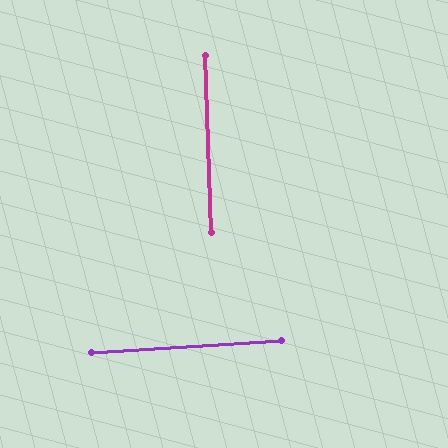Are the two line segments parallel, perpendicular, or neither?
Perpendicular — they meet at approximately 88°.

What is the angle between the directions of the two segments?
Approximately 88 degrees.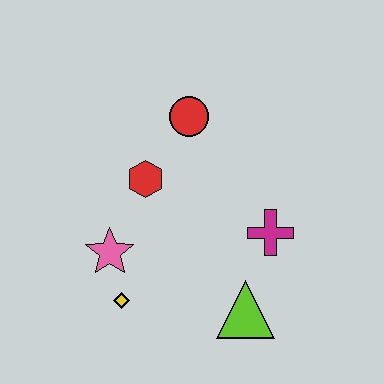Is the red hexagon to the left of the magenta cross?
Yes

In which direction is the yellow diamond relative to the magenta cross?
The yellow diamond is to the left of the magenta cross.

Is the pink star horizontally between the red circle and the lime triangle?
No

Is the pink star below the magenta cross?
Yes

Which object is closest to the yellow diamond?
The pink star is closest to the yellow diamond.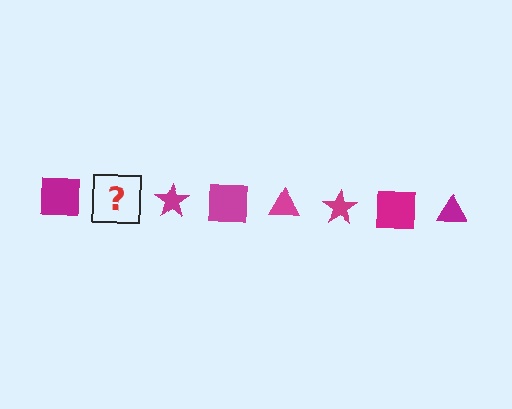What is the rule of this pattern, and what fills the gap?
The rule is that the pattern cycles through square, triangle, star shapes in magenta. The gap should be filled with a magenta triangle.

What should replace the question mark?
The question mark should be replaced with a magenta triangle.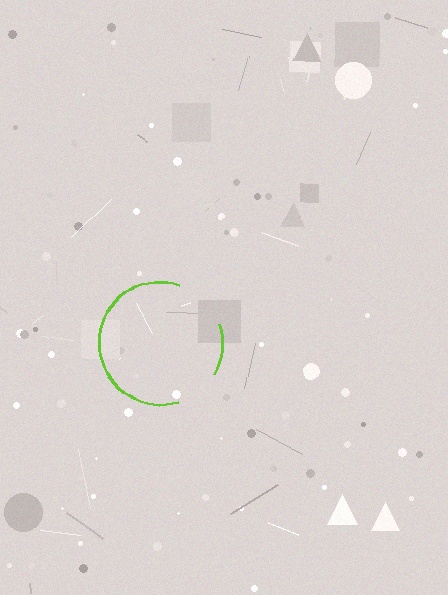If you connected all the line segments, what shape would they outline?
They would outline a circle.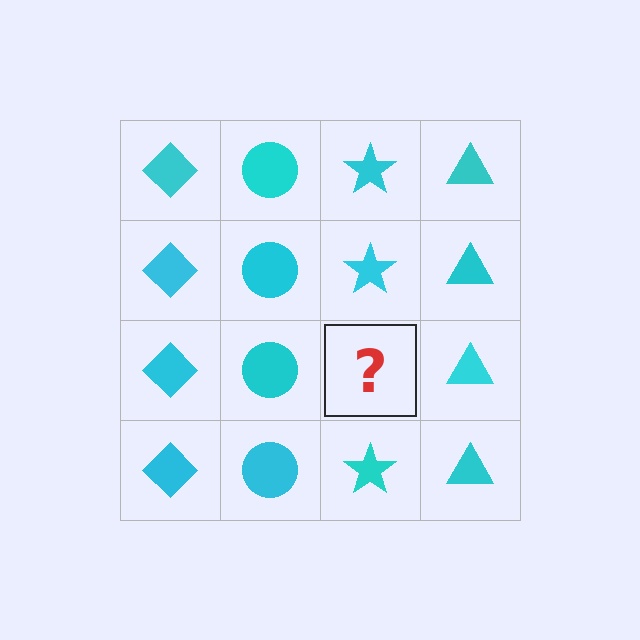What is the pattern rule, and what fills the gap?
The rule is that each column has a consistent shape. The gap should be filled with a cyan star.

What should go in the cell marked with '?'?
The missing cell should contain a cyan star.